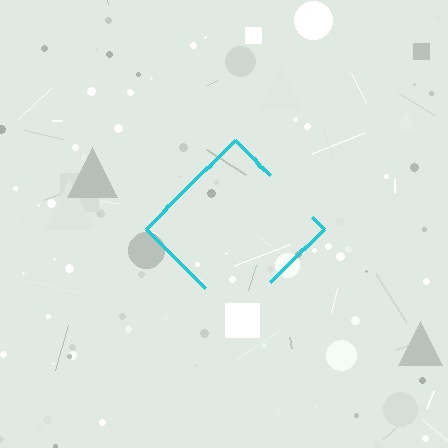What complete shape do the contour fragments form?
The contour fragments form a diamond.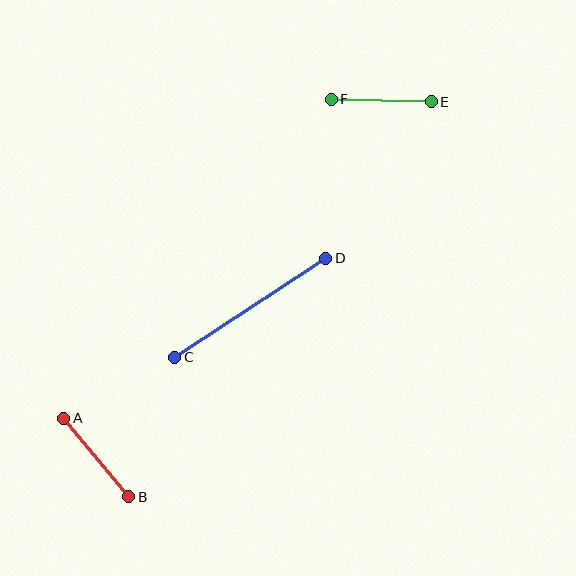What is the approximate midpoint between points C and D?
The midpoint is at approximately (250, 308) pixels.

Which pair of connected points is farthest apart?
Points C and D are farthest apart.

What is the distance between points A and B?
The distance is approximately 103 pixels.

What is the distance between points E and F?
The distance is approximately 100 pixels.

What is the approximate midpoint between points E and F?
The midpoint is at approximately (381, 101) pixels.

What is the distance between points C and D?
The distance is approximately 180 pixels.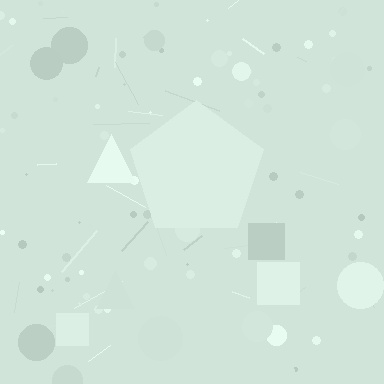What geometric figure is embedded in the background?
A pentagon is embedded in the background.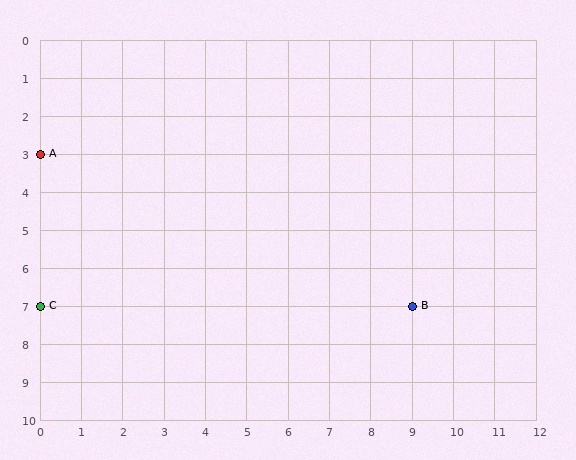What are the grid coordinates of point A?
Point A is at grid coordinates (0, 3).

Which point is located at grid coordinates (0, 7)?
Point C is at (0, 7).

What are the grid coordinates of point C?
Point C is at grid coordinates (0, 7).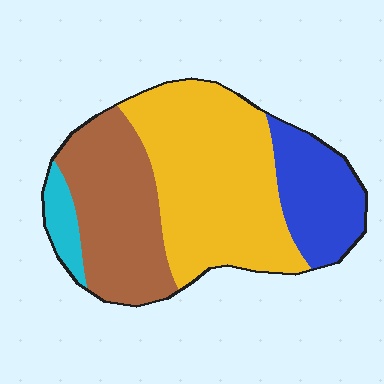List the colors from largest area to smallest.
From largest to smallest: yellow, brown, blue, cyan.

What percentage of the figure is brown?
Brown covers about 30% of the figure.